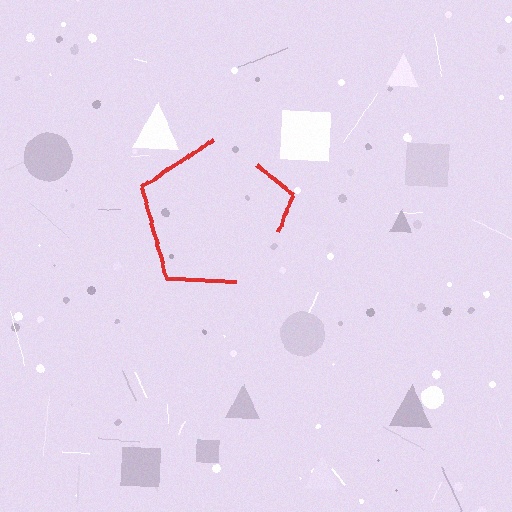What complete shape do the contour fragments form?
The contour fragments form a pentagon.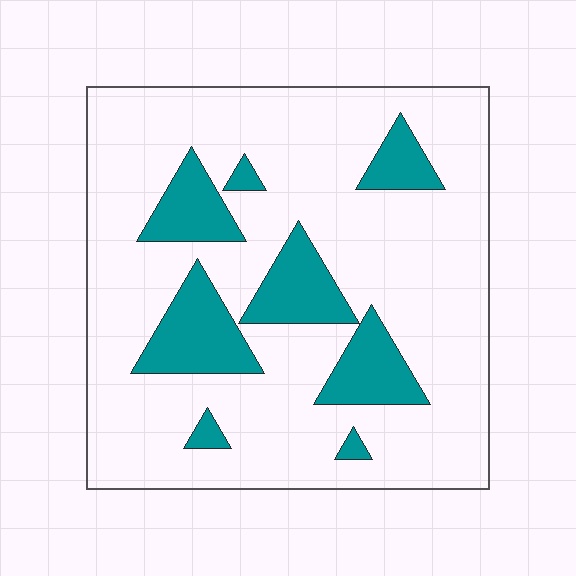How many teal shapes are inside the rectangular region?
8.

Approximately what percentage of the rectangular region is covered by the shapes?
Approximately 20%.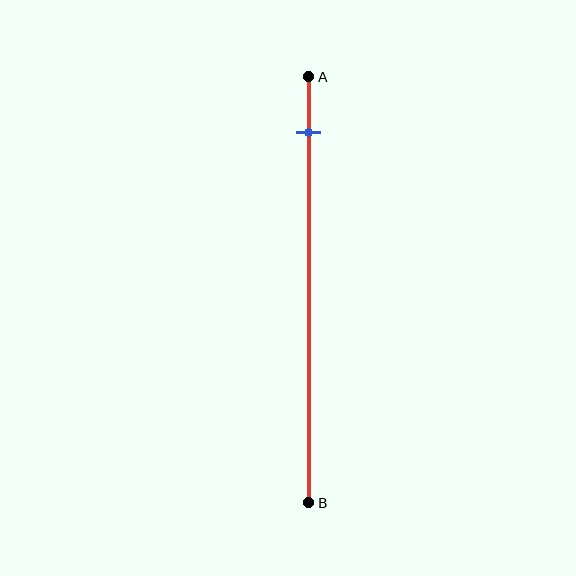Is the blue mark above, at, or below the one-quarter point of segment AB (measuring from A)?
The blue mark is above the one-quarter point of segment AB.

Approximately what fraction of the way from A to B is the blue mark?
The blue mark is approximately 15% of the way from A to B.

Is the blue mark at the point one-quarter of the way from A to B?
No, the mark is at about 15% from A, not at the 25% one-quarter point.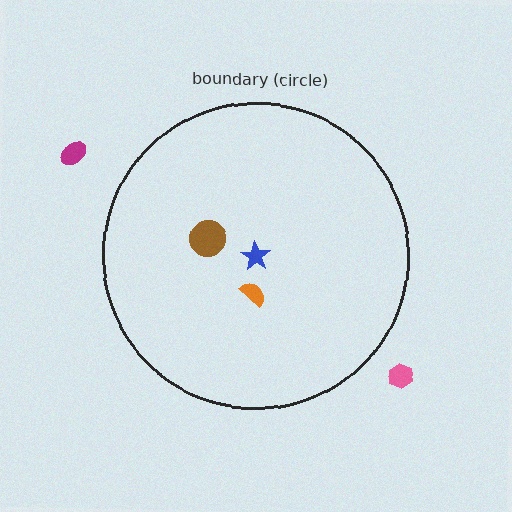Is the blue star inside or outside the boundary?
Inside.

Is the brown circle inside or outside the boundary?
Inside.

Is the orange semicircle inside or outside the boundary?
Inside.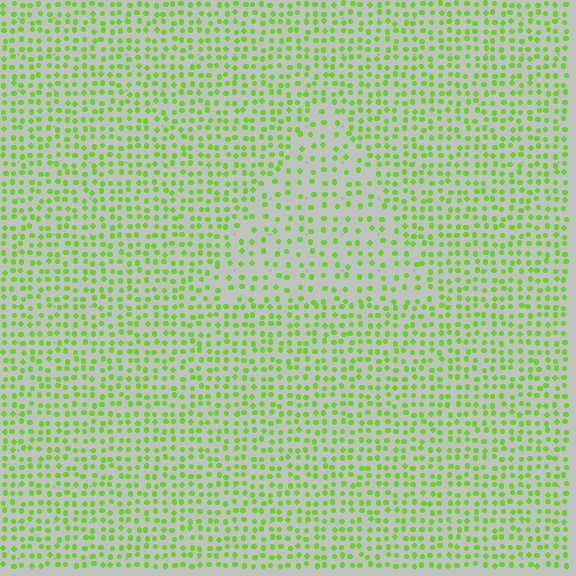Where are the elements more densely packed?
The elements are more densely packed outside the triangle boundary.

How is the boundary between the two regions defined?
The boundary is defined by a change in element density (approximately 1.8x ratio). All elements are the same color, size, and shape.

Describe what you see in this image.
The image contains small lime elements arranged at two different densities. A triangle-shaped region is visible where the elements are less densely packed than the surrounding area.